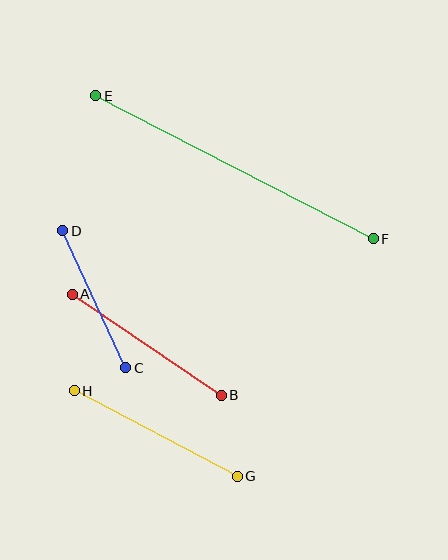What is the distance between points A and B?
The distance is approximately 180 pixels.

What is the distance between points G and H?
The distance is approximately 184 pixels.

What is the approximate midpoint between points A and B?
The midpoint is at approximately (147, 345) pixels.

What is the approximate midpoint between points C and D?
The midpoint is at approximately (94, 299) pixels.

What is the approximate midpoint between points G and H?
The midpoint is at approximately (156, 434) pixels.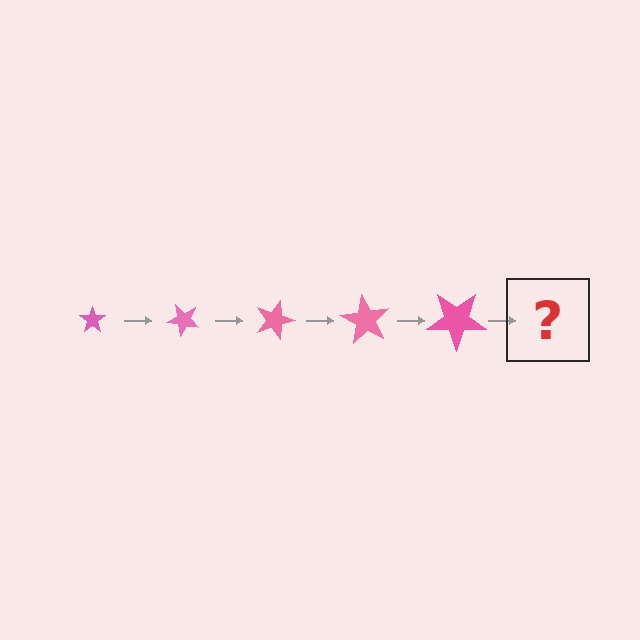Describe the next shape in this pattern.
It should be a star, larger than the previous one and rotated 225 degrees from the start.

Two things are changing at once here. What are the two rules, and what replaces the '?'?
The two rules are that the star grows larger each step and it rotates 45 degrees each step. The '?' should be a star, larger than the previous one and rotated 225 degrees from the start.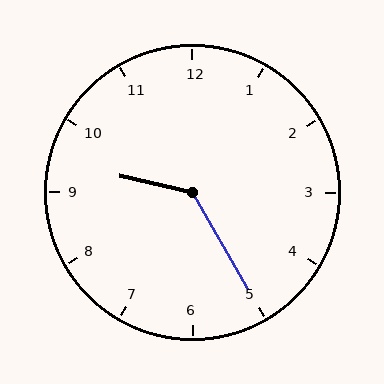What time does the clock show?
9:25.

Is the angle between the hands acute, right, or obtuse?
It is obtuse.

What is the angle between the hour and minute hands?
Approximately 132 degrees.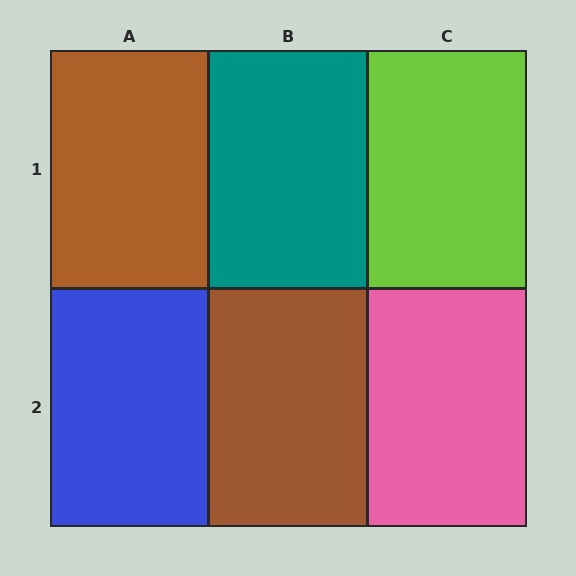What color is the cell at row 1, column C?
Lime.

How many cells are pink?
1 cell is pink.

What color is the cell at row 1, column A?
Brown.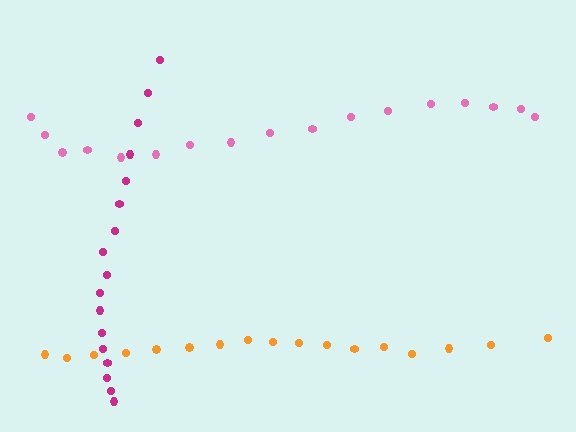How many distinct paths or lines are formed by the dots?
There are 3 distinct paths.